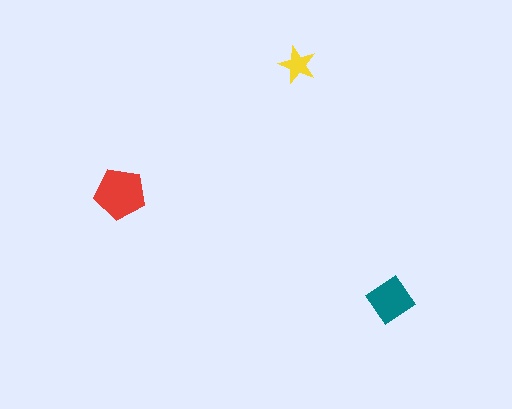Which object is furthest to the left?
The red pentagon is leftmost.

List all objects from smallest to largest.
The yellow star, the teal diamond, the red pentagon.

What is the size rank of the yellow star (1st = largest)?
3rd.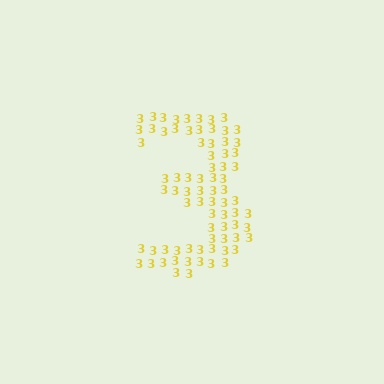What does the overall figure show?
The overall figure shows the digit 3.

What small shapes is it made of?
It is made of small digit 3's.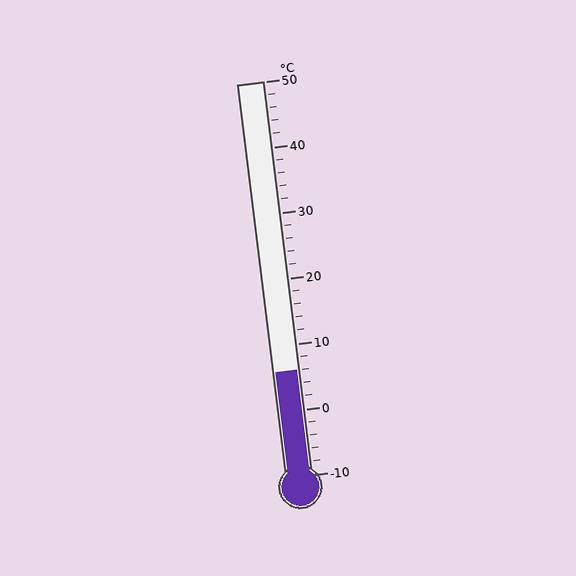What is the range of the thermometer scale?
The thermometer scale ranges from -10°C to 50°C.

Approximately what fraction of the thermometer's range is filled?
The thermometer is filled to approximately 25% of its range.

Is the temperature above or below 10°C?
The temperature is below 10°C.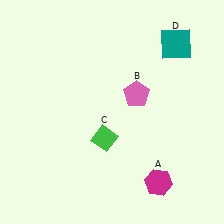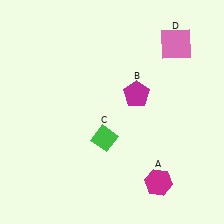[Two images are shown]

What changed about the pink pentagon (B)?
In Image 1, B is pink. In Image 2, it changed to magenta.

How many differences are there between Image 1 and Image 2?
There are 2 differences between the two images.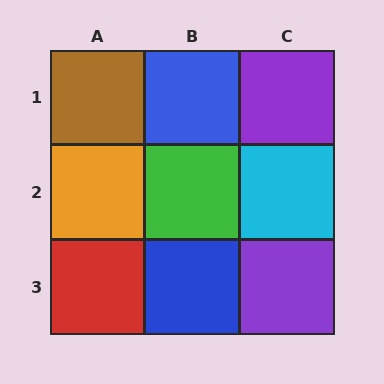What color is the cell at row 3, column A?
Red.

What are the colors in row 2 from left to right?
Orange, green, cyan.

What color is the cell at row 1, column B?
Blue.